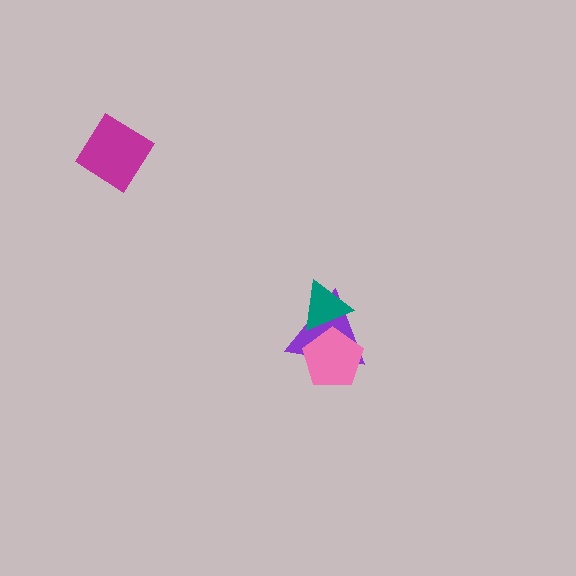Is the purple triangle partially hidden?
Yes, it is partially covered by another shape.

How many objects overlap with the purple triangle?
2 objects overlap with the purple triangle.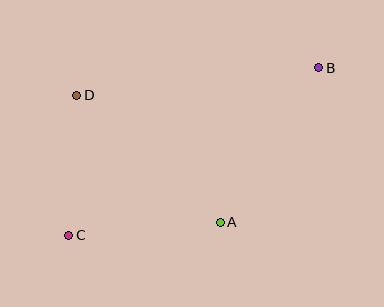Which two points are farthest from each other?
Points B and C are farthest from each other.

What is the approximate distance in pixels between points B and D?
The distance between B and D is approximately 244 pixels.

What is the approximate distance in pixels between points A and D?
The distance between A and D is approximately 192 pixels.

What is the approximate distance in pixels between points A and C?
The distance between A and C is approximately 152 pixels.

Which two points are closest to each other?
Points C and D are closest to each other.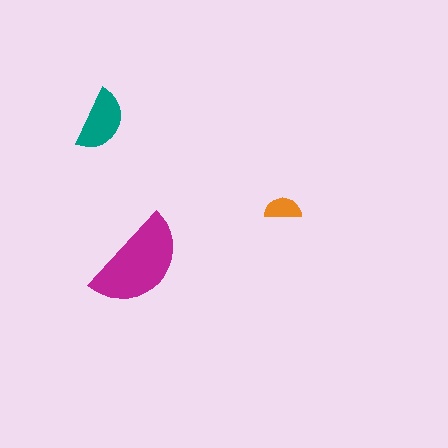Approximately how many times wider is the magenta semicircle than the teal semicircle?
About 1.5 times wider.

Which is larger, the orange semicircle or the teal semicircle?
The teal one.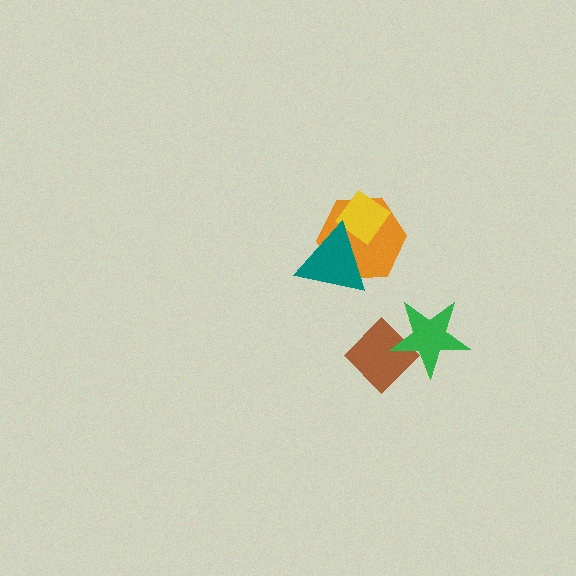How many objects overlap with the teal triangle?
2 objects overlap with the teal triangle.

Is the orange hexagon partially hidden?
Yes, it is partially covered by another shape.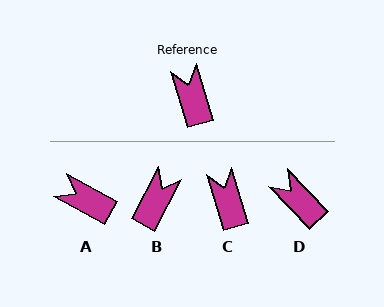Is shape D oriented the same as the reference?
No, it is off by about 27 degrees.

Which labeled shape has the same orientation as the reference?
C.